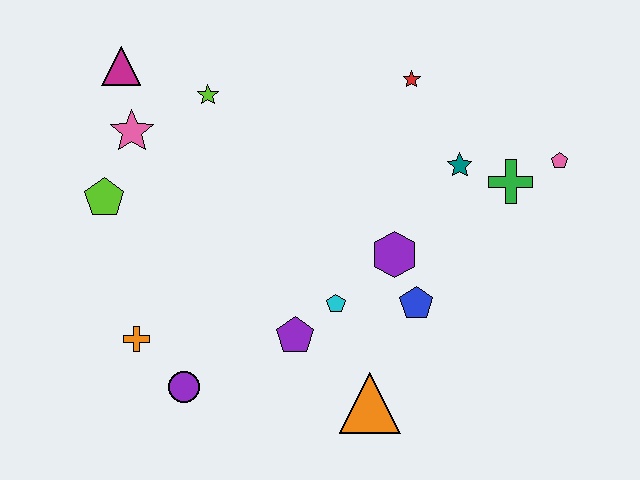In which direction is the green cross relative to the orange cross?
The green cross is to the right of the orange cross.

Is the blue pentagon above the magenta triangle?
No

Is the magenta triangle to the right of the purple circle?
No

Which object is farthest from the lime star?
The pink pentagon is farthest from the lime star.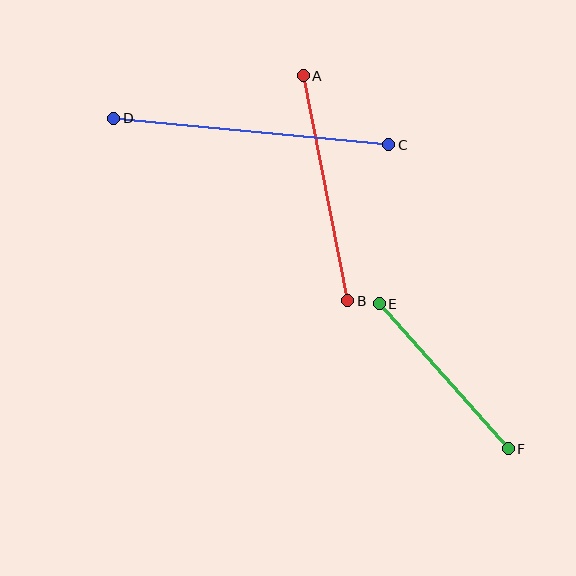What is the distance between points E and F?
The distance is approximately 194 pixels.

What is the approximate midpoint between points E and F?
The midpoint is at approximately (444, 376) pixels.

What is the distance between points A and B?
The distance is approximately 229 pixels.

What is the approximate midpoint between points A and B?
The midpoint is at approximately (325, 188) pixels.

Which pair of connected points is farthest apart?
Points C and D are farthest apart.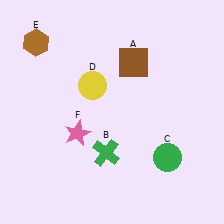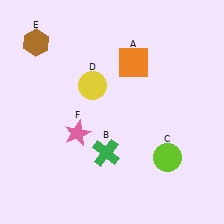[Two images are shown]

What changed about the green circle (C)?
In Image 1, C is green. In Image 2, it changed to lime.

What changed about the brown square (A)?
In Image 1, A is brown. In Image 2, it changed to orange.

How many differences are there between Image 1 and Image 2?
There are 2 differences between the two images.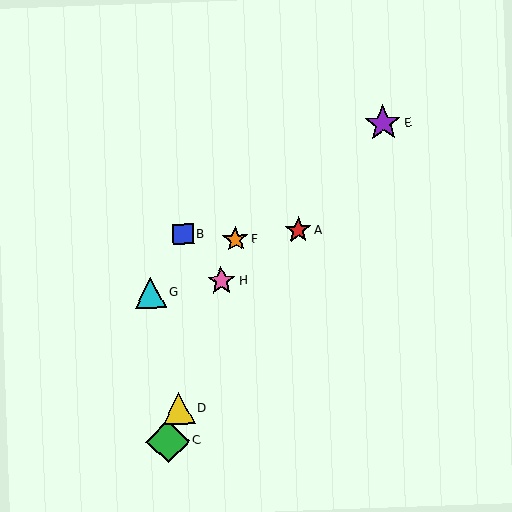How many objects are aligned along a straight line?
4 objects (C, D, F, H) are aligned along a straight line.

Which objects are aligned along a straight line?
Objects C, D, F, H are aligned along a straight line.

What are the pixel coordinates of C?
Object C is at (168, 441).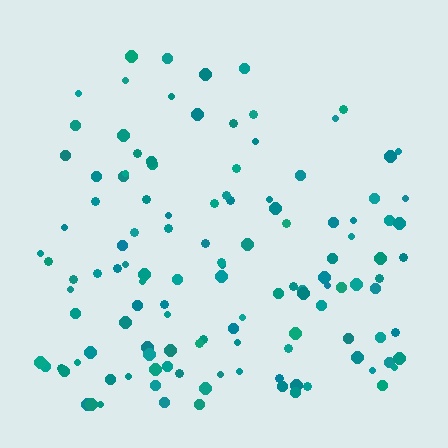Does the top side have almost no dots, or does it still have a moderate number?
Still a moderate number, just noticeably fewer than the bottom.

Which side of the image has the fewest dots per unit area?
The top.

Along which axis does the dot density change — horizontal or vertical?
Vertical.